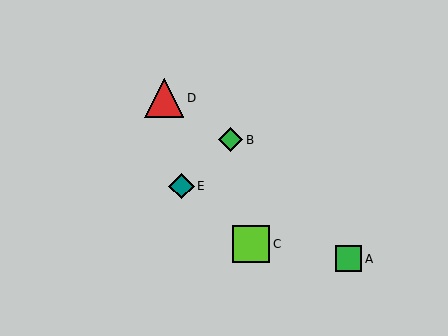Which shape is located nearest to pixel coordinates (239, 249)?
The lime square (labeled C) at (251, 244) is nearest to that location.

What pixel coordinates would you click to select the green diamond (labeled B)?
Click at (230, 140) to select the green diamond B.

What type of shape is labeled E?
Shape E is a teal diamond.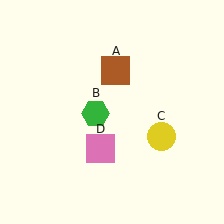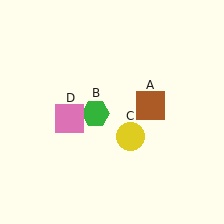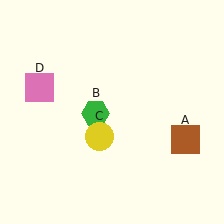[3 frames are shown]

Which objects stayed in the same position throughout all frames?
Green hexagon (object B) remained stationary.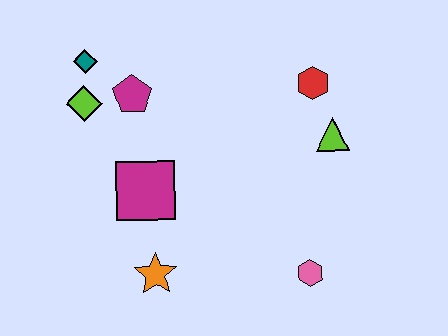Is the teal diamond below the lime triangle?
No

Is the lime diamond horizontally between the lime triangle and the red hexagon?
No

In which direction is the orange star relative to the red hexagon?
The orange star is below the red hexagon.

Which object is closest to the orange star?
The magenta square is closest to the orange star.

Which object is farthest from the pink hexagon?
The teal diamond is farthest from the pink hexagon.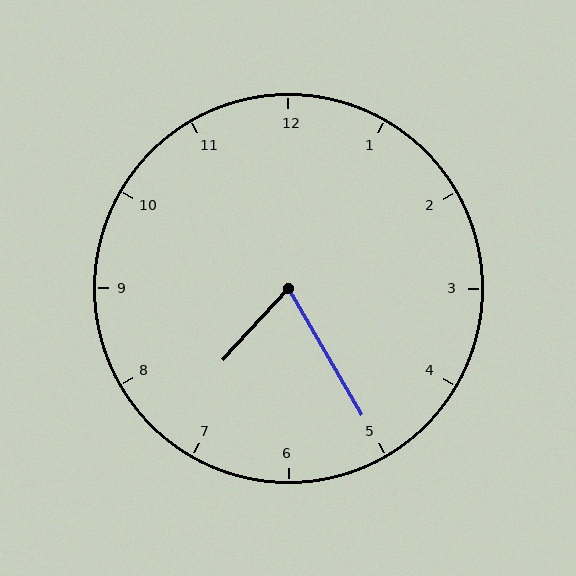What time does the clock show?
7:25.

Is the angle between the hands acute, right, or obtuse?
It is acute.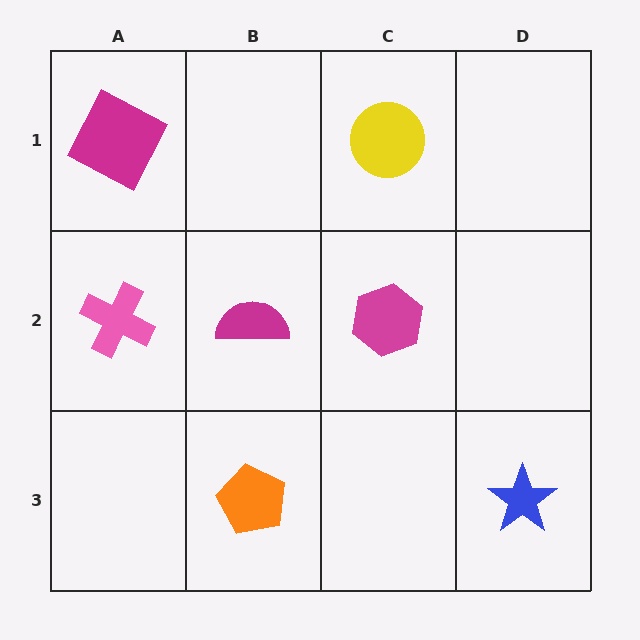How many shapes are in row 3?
2 shapes.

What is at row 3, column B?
An orange pentagon.